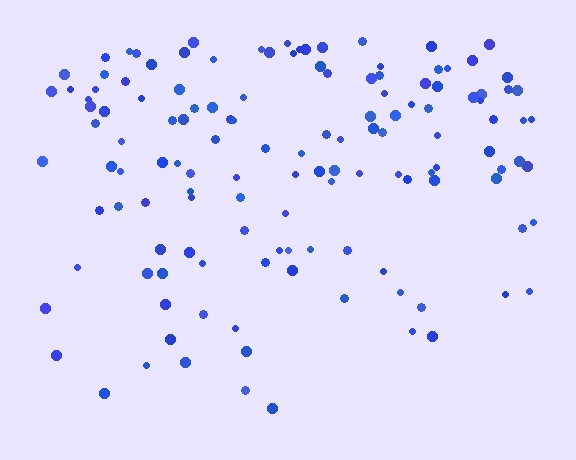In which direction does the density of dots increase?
From bottom to top, with the top side densest.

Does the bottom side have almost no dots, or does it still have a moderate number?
Still a moderate number, just noticeably fewer than the top.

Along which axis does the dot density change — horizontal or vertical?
Vertical.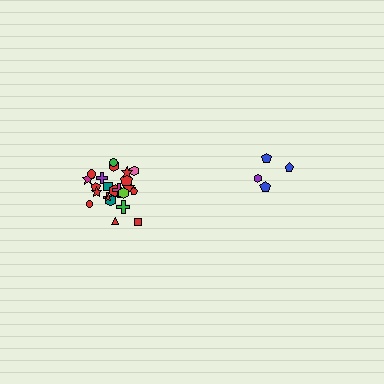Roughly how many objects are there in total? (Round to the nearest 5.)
Roughly 30 objects in total.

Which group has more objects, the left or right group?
The left group.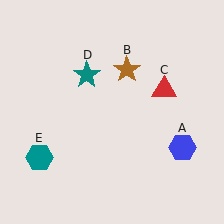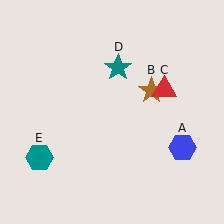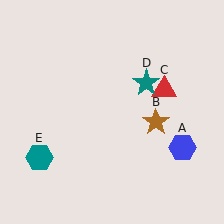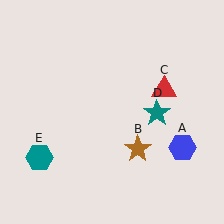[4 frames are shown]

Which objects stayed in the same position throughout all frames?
Blue hexagon (object A) and red triangle (object C) and teal hexagon (object E) remained stationary.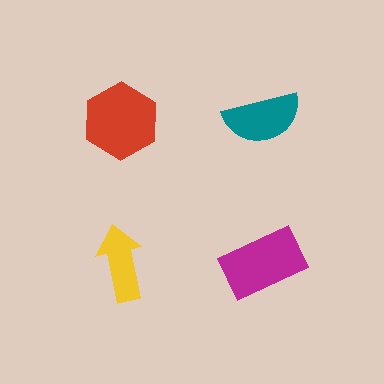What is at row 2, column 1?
A yellow arrow.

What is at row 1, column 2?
A teal semicircle.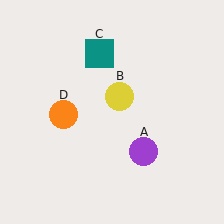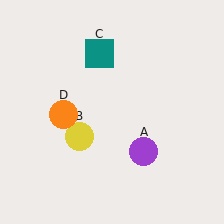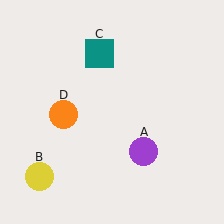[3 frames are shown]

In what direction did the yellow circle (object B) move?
The yellow circle (object B) moved down and to the left.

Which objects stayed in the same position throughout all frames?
Purple circle (object A) and teal square (object C) and orange circle (object D) remained stationary.